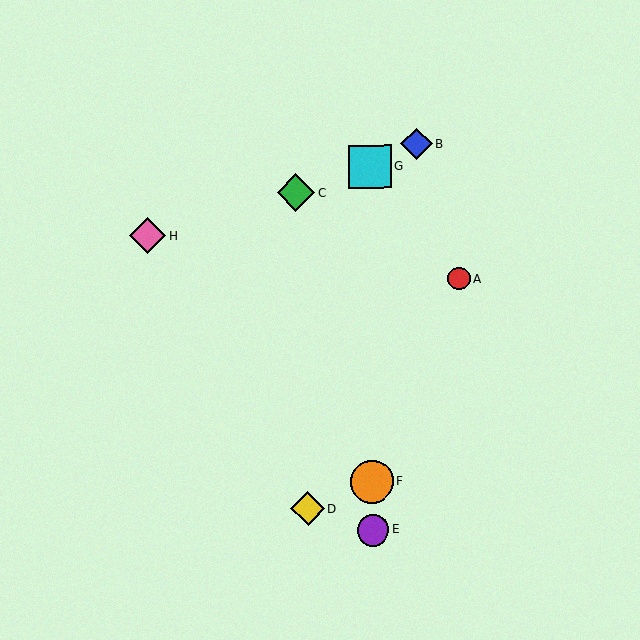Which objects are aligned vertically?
Objects E, F, G are aligned vertically.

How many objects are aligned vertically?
3 objects (E, F, G) are aligned vertically.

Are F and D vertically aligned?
No, F is at x≈372 and D is at x≈308.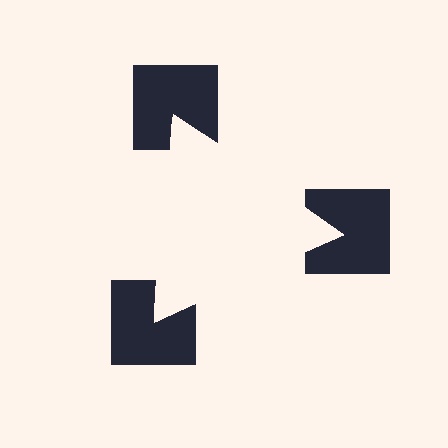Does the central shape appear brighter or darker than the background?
It typically appears slightly brighter than the background, even though no actual brightness change is drawn.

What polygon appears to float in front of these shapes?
An illusory triangle — its edges are inferred from the aligned wedge cuts in the notched squares, not physically drawn.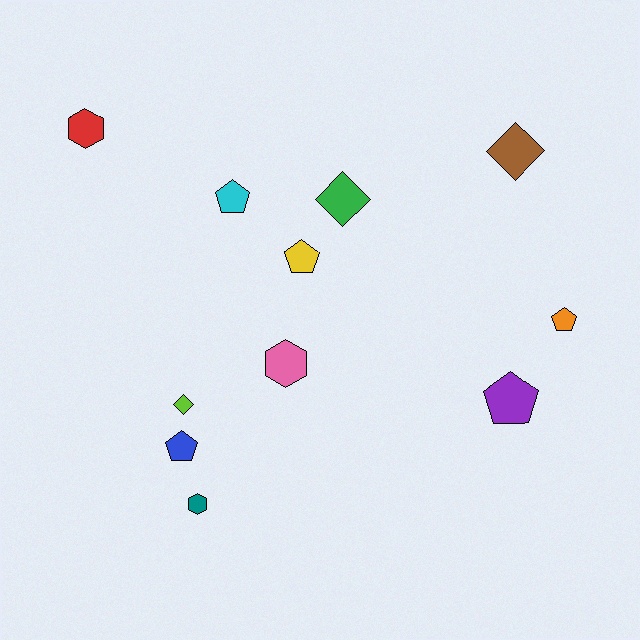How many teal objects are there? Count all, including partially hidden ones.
There is 1 teal object.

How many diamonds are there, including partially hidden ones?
There are 3 diamonds.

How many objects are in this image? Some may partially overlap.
There are 11 objects.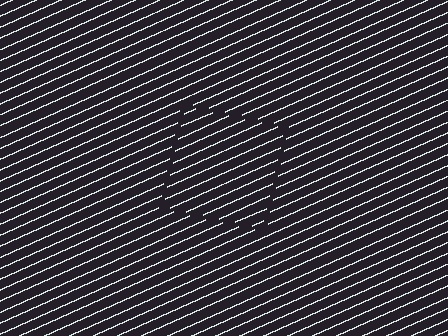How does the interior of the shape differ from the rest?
The interior of the shape contains the same grating, shifted by half a period — the contour is defined by the phase discontinuity where line-ends from the inner and outer gratings abut.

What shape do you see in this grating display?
An illusory square. The interior of the shape contains the same grating, shifted by half a period — the contour is defined by the phase discontinuity where line-ends from the inner and outer gratings abut.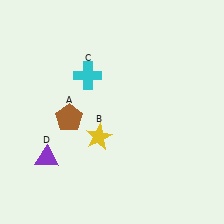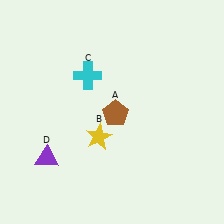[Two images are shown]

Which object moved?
The brown pentagon (A) moved right.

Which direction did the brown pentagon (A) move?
The brown pentagon (A) moved right.